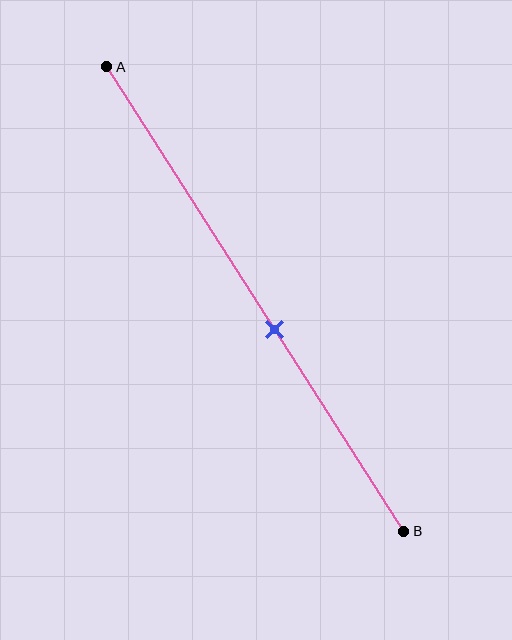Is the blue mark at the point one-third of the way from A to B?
No, the mark is at about 55% from A, not at the 33% one-third point.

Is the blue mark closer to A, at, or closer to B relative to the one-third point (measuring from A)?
The blue mark is closer to point B than the one-third point of segment AB.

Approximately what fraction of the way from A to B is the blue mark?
The blue mark is approximately 55% of the way from A to B.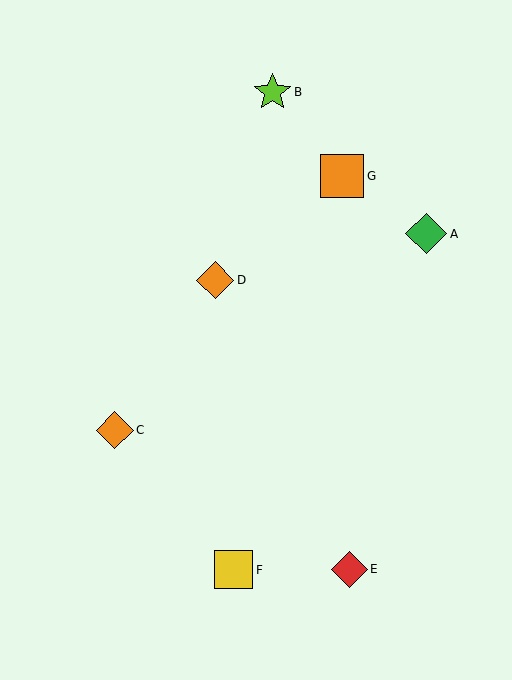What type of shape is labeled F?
Shape F is a yellow square.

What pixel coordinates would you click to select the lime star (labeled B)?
Click at (273, 92) to select the lime star B.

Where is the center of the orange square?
The center of the orange square is at (342, 176).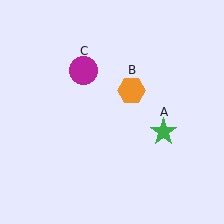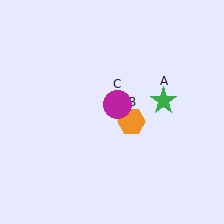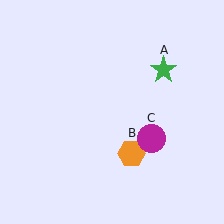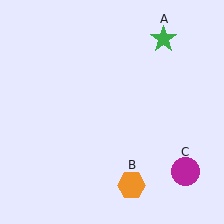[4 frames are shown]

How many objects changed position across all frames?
3 objects changed position: green star (object A), orange hexagon (object B), magenta circle (object C).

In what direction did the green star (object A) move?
The green star (object A) moved up.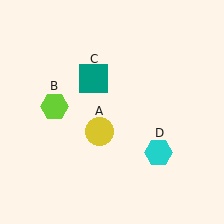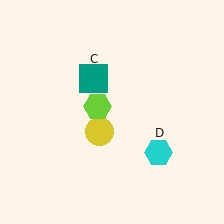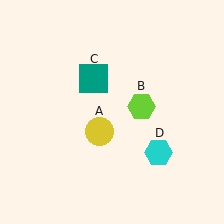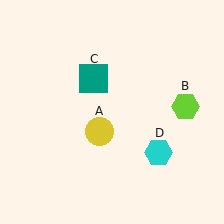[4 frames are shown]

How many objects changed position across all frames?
1 object changed position: lime hexagon (object B).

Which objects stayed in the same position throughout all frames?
Yellow circle (object A) and teal square (object C) and cyan hexagon (object D) remained stationary.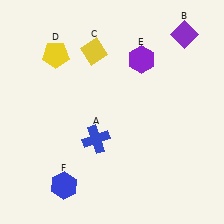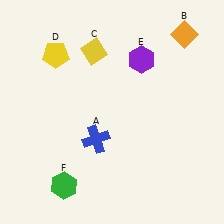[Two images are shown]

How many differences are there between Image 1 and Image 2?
There are 2 differences between the two images.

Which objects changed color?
B changed from purple to orange. F changed from blue to green.